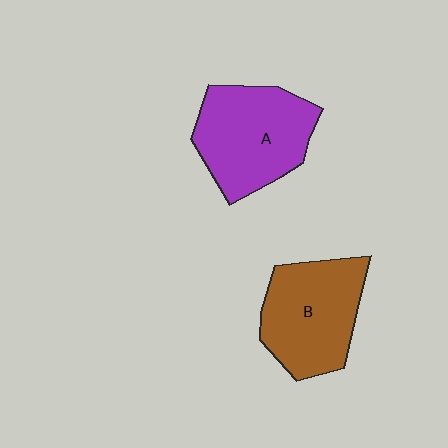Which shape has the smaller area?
Shape B (brown).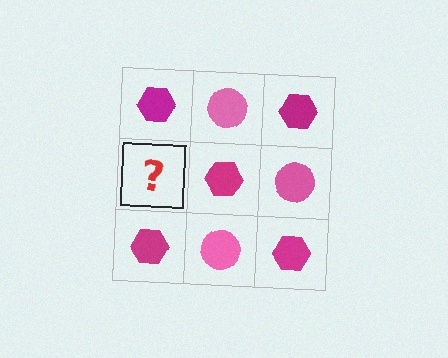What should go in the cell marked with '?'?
The missing cell should contain a pink circle.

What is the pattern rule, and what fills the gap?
The rule is that it alternates magenta hexagon and pink circle in a checkerboard pattern. The gap should be filled with a pink circle.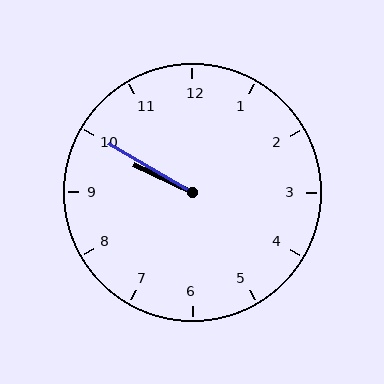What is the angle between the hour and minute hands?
Approximately 5 degrees.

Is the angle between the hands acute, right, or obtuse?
It is acute.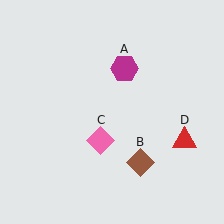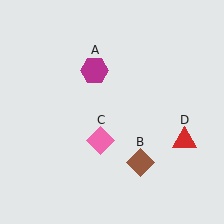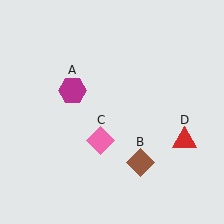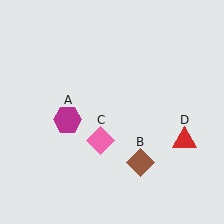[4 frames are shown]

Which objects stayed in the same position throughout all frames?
Brown diamond (object B) and pink diamond (object C) and red triangle (object D) remained stationary.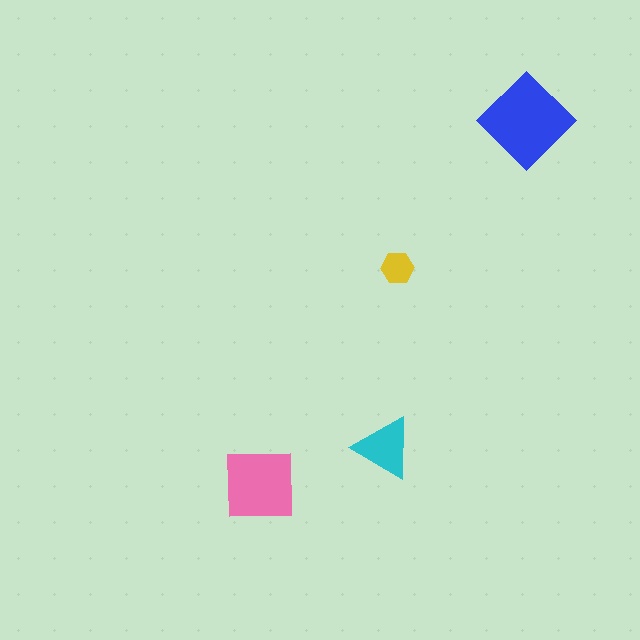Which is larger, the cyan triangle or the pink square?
The pink square.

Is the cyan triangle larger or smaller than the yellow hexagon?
Larger.